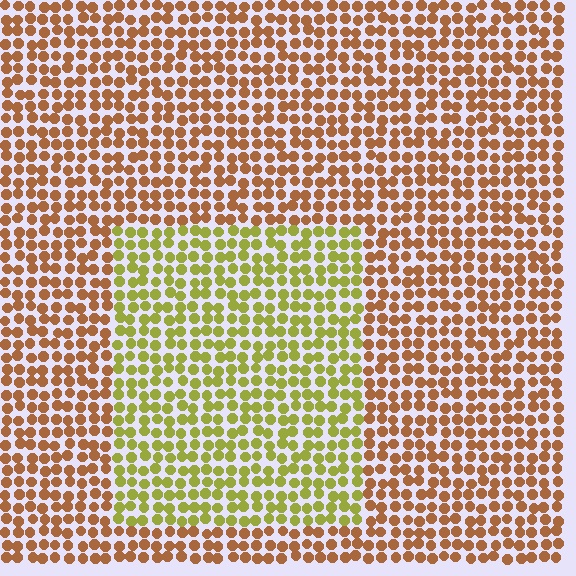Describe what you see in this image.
The image is filled with small brown elements in a uniform arrangement. A rectangle-shaped region is visible where the elements are tinted to a slightly different hue, forming a subtle color boundary.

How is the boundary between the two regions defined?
The boundary is defined purely by a slight shift in hue (about 46 degrees). Spacing, size, and orientation are identical on both sides.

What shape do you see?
I see a rectangle.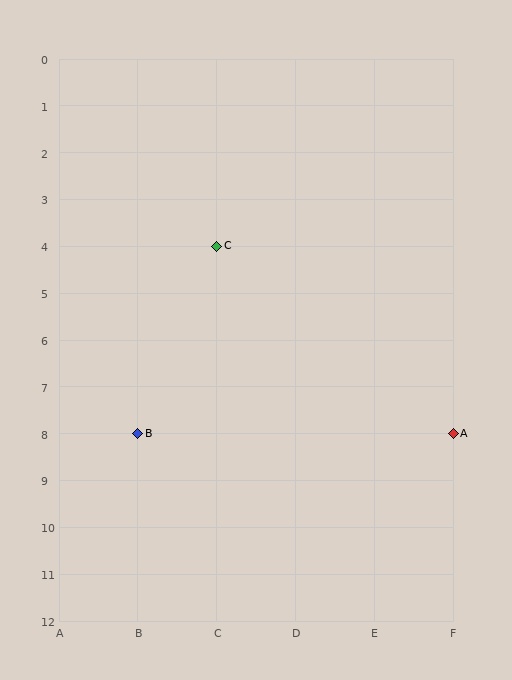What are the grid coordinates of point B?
Point B is at grid coordinates (B, 8).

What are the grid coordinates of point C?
Point C is at grid coordinates (C, 4).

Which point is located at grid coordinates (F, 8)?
Point A is at (F, 8).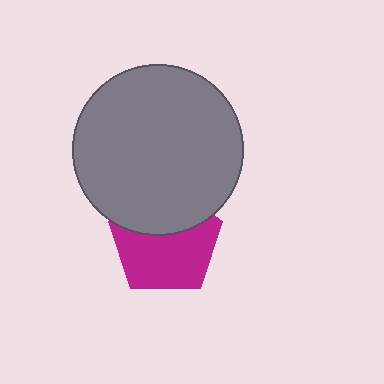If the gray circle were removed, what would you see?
You would see the complete magenta pentagon.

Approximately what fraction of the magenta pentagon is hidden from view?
Roughly 38% of the magenta pentagon is hidden behind the gray circle.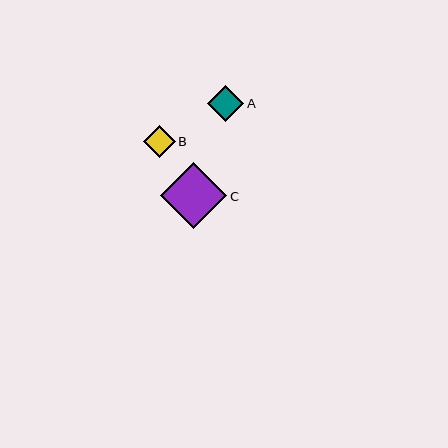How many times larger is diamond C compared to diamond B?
Diamond C is approximately 2.1 times the size of diamond B.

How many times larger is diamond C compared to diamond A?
Diamond C is approximately 1.8 times the size of diamond A.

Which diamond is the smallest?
Diamond B is the smallest with a size of approximately 32 pixels.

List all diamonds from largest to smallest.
From largest to smallest: C, A, B.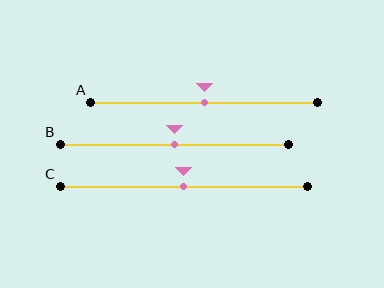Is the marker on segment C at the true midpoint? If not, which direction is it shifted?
Yes, the marker on segment C is at the true midpoint.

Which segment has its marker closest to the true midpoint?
Segment A has its marker closest to the true midpoint.